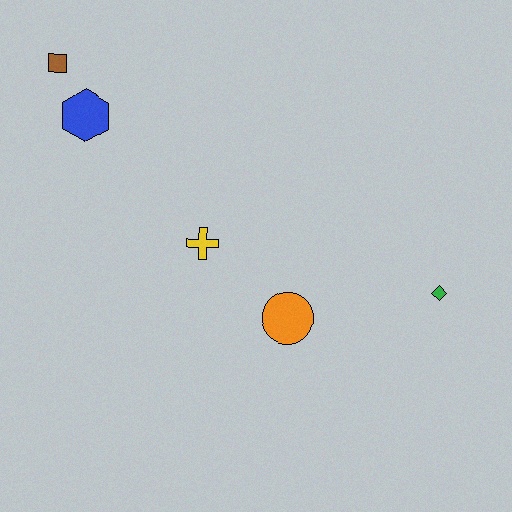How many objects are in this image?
There are 5 objects.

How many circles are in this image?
There is 1 circle.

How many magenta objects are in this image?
There are no magenta objects.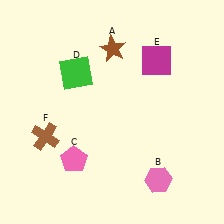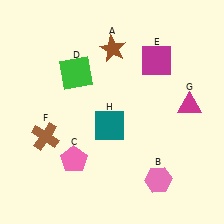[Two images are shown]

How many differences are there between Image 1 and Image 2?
There are 2 differences between the two images.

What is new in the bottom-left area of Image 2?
A teal square (H) was added in the bottom-left area of Image 2.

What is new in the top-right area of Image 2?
A magenta triangle (G) was added in the top-right area of Image 2.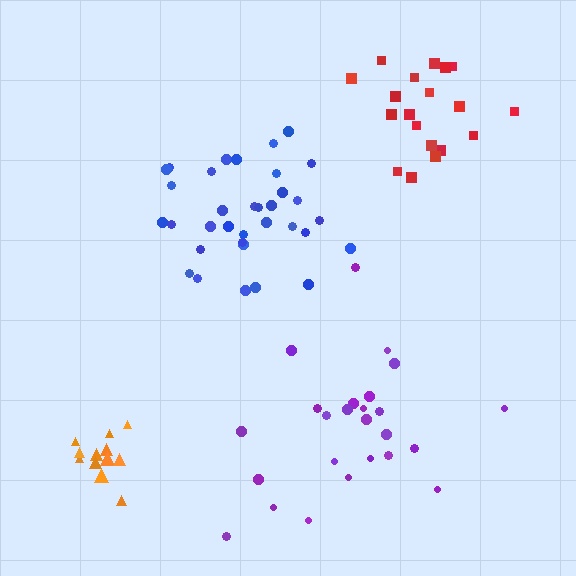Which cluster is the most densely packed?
Orange.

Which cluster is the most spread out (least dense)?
Purple.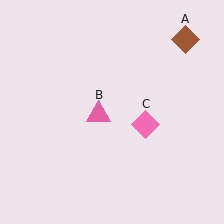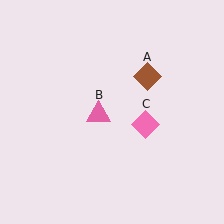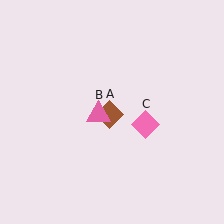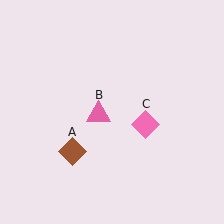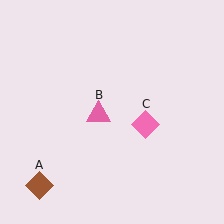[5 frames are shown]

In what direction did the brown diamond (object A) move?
The brown diamond (object A) moved down and to the left.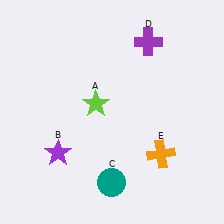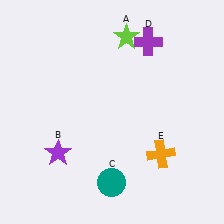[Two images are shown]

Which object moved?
The lime star (A) moved up.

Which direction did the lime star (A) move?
The lime star (A) moved up.